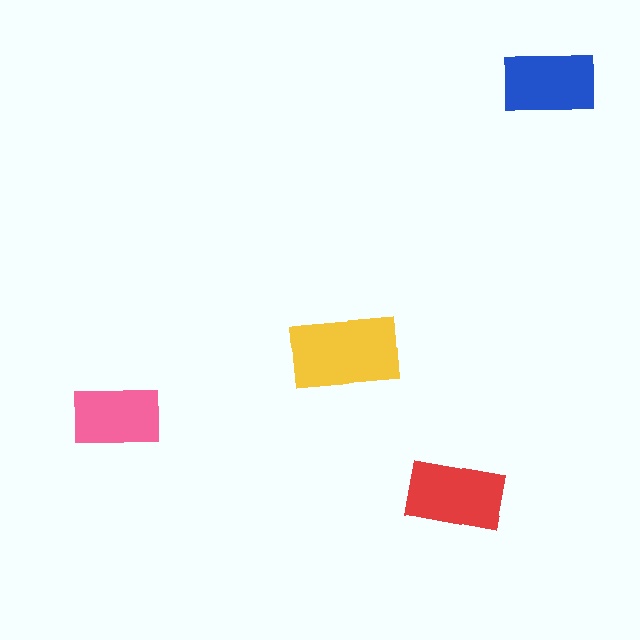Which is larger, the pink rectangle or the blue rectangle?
The blue one.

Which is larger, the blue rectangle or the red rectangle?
The red one.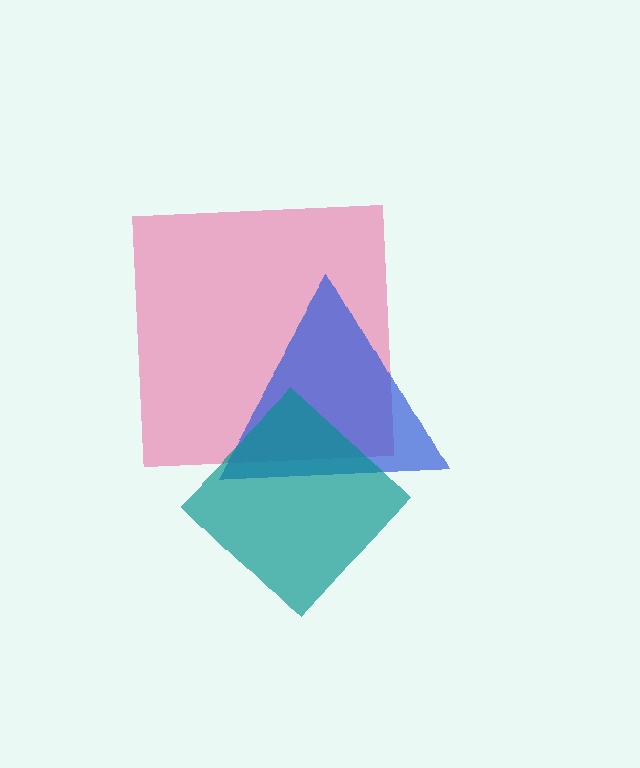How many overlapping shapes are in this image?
There are 3 overlapping shapes in the image.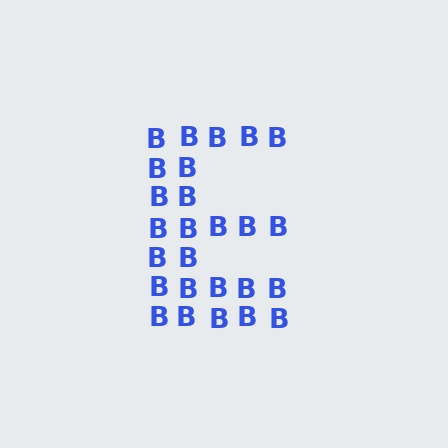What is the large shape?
The large shape is the letter E.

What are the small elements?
The small elements are letter B's.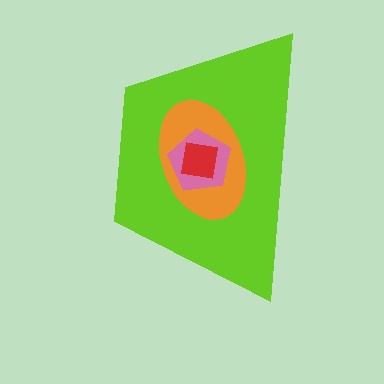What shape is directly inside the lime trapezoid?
The orange ellipse.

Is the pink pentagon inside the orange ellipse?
Yes.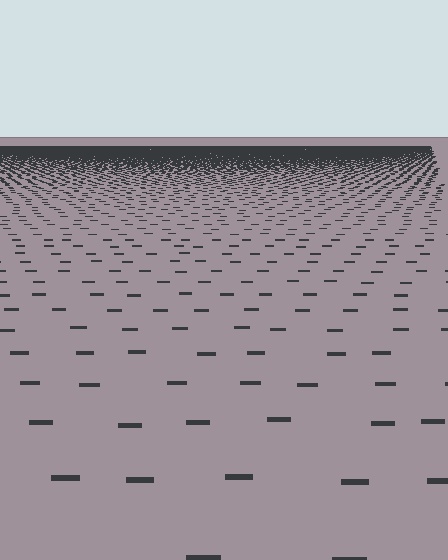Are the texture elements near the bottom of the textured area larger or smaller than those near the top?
Larger. Near the bottom, elements are closer to the viewer and appear at a bigger on-screen size.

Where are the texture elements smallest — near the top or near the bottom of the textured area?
Near the top.